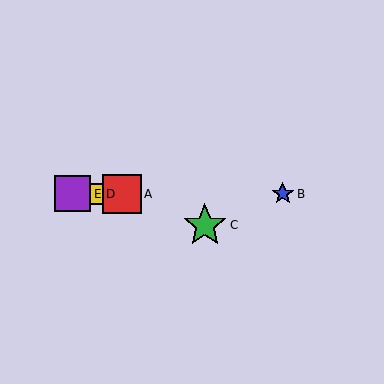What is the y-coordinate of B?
Object B is at y≈194.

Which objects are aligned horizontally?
Objects A, B, D, E are aligned horizontally.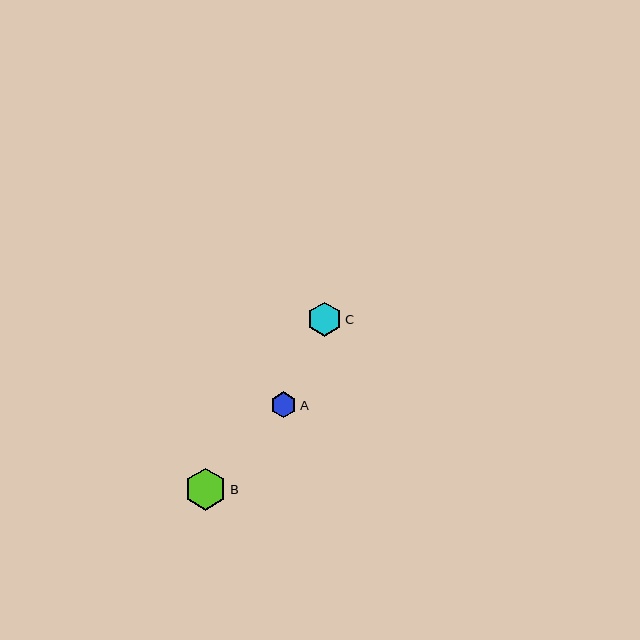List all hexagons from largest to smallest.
From largest to smallest: B, C, A.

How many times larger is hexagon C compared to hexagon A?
Hexagon C is approximately 1.3 times the size of hexagon A.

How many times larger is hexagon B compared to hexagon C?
Hexagon B is approximately 1.2 times the size of hexagon C.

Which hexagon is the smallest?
Hexagon A is the smallest with a size of approximately 26 pixels.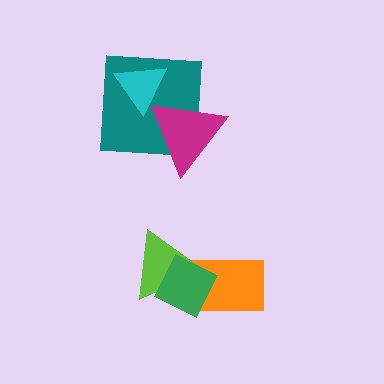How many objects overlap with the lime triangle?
2 objects overlap with the lime triangle.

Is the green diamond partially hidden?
No, no other shape covers it.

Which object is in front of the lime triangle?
The green diamond is in front of the lime triangle.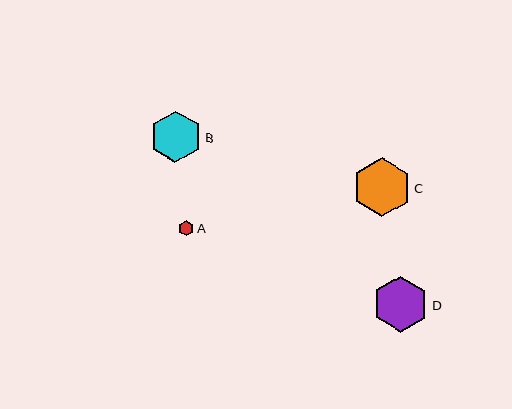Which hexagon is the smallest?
Hexagon A is the smallest with a size of approximately 16 pixels.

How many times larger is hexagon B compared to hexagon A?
Hexagon B is approximately 3.3 times the size of hexagon A.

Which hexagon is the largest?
Hexagon C is the largest with a size of approximately 59 pixels.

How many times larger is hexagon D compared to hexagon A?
Hexagon D is approximately 3.5 times the size of hexagon A.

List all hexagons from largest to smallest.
From largest to smallest: C, D, B, A.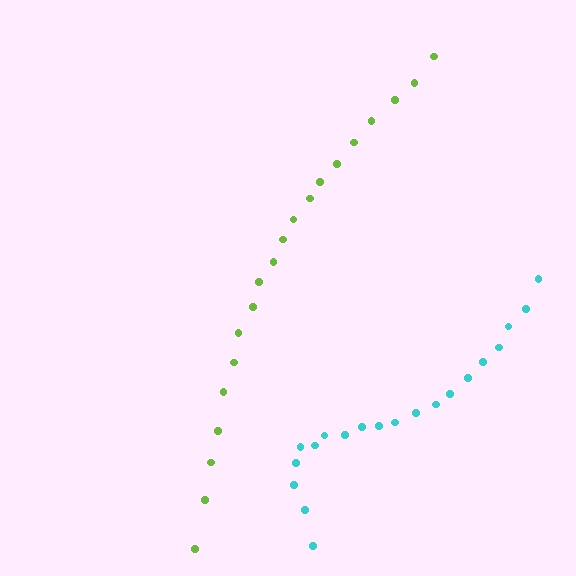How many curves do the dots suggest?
There are 2 distinct paths.